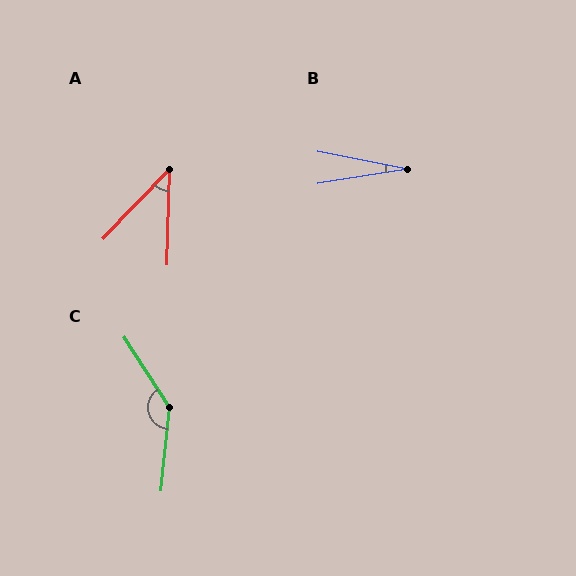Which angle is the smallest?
B, at approximately 21 degrees.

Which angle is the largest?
C, at approximately 141 degrees.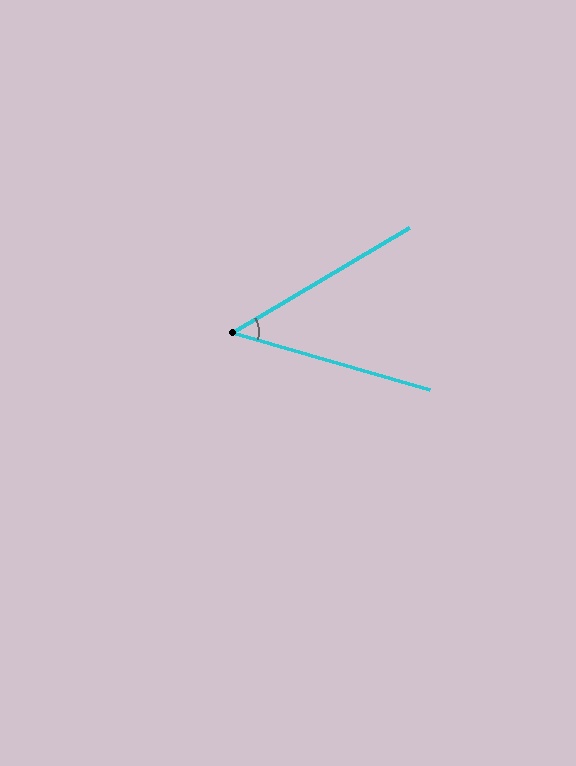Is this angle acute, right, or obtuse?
It is acute.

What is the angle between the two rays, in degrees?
Approximately 47 degrees.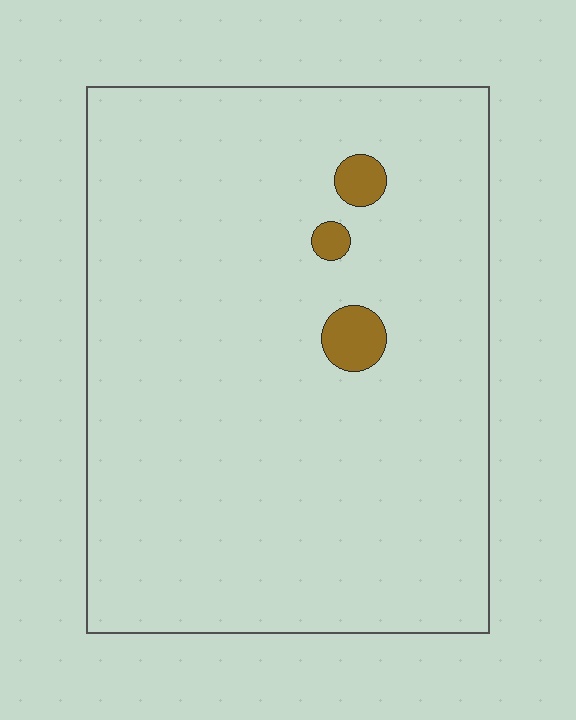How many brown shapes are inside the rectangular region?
3.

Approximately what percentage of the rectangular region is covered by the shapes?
Approximately 5%.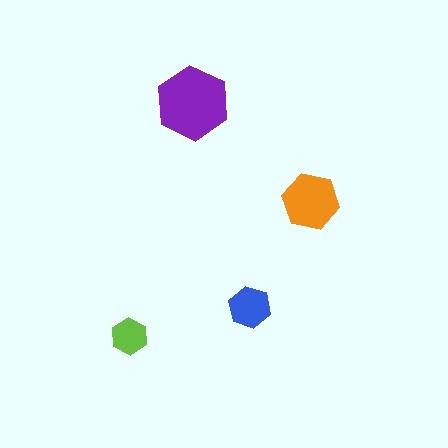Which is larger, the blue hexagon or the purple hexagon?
The purple one.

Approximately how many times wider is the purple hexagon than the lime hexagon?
About 2 times wider.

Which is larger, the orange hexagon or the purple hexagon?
The purple one.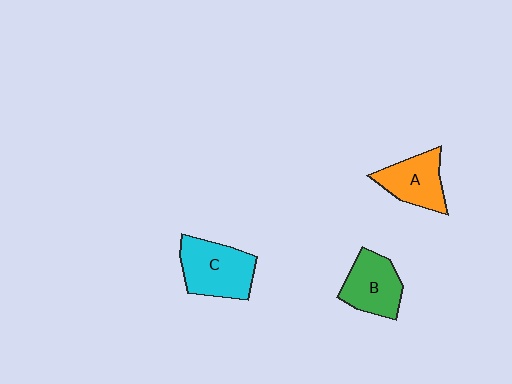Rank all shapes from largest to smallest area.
From largest to smallest: C (cyan), B (green), A (orange).